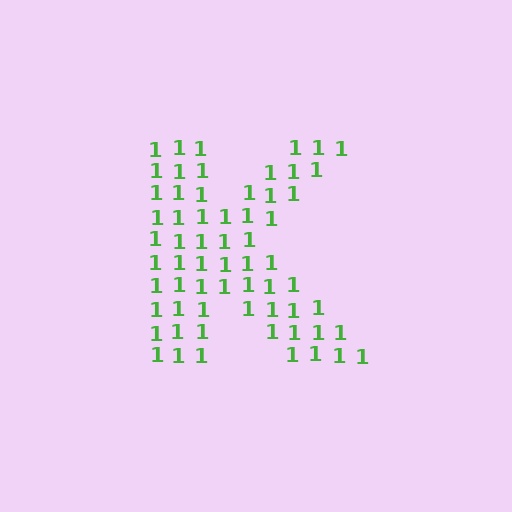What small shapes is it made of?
It is made of small digit 1's.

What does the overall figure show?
The overall figure shows the letter K.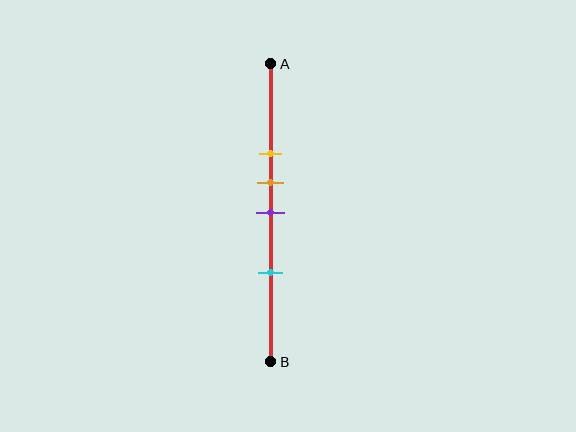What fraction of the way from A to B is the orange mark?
The orange mark is approximately 40% (0.4) of the way from A to B.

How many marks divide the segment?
There are 4 marks dividing the segment.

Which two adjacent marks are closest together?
The orange and purple marks are the closest adjacent pair.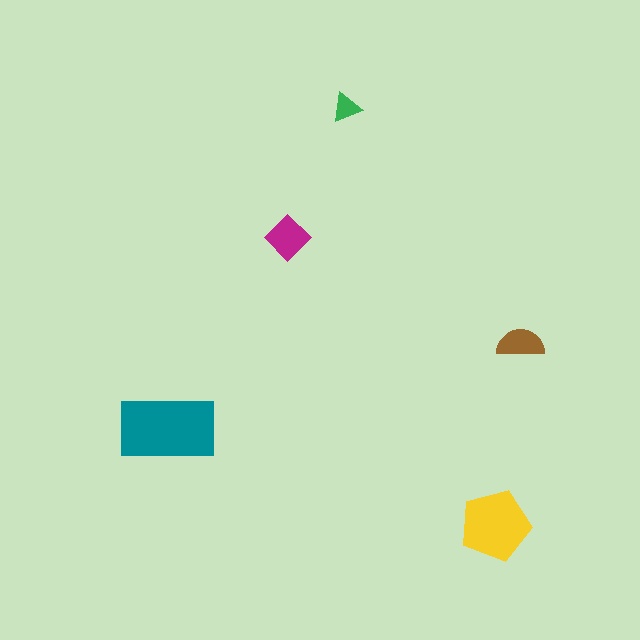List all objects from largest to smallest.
The teal rectangle, the yellow pentagon, the magenta diamond, the brown semicircle, the green triangle.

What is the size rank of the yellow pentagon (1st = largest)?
2nd.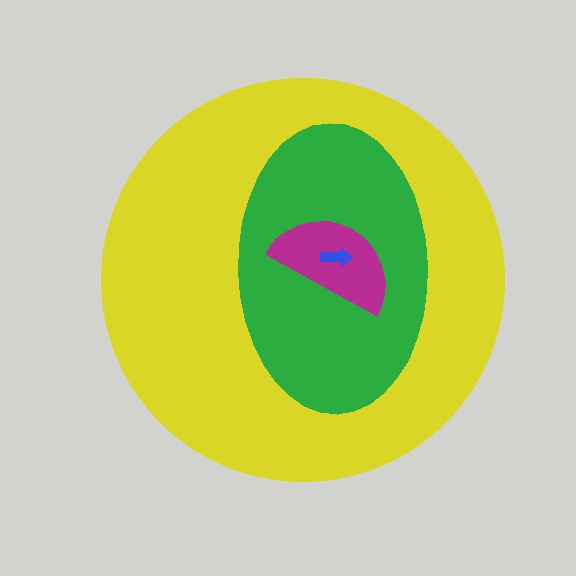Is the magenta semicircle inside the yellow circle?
Yes.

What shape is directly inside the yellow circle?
The green ellipse.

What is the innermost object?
The blue arrow.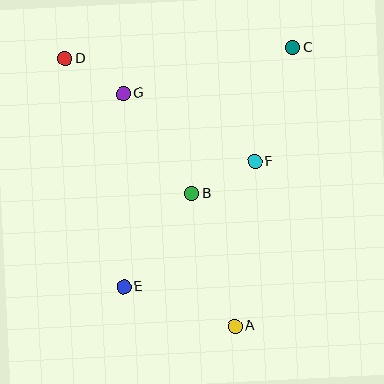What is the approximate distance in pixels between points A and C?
The distance between A and C is approximately 284 pixels.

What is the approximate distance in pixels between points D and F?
The distance between D and F is approximately 216 pixels.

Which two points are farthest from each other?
Points A and D are farthest from each other.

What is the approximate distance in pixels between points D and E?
The distance between D and E is approximately 235 pixels.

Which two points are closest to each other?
Points D and G are closest to each other.